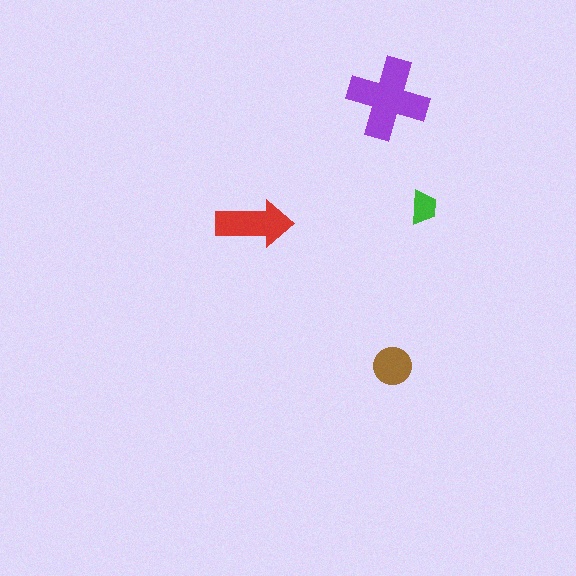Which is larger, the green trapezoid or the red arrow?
The red arrow.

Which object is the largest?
The purple cross.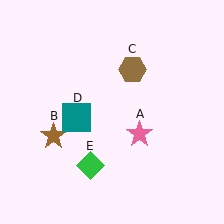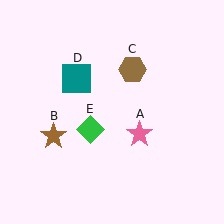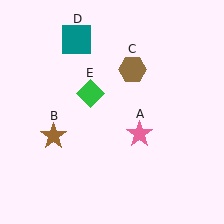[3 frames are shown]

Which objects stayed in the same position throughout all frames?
Pink star (object A) and brown star (object B) and brown hexagon (object C) remained stationary.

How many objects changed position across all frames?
2 objects changed position: teal square (object D), green diamond (object E).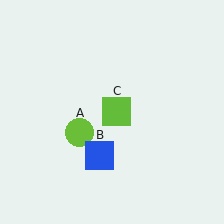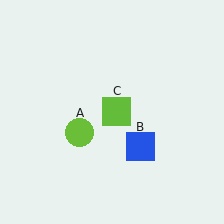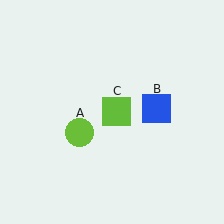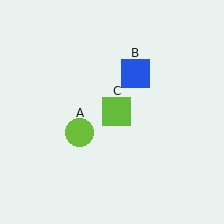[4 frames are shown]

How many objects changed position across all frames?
1 object changed position: blue square (object B).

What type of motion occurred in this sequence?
The blue square (object B) rotated counterclockwise around the center of the scene.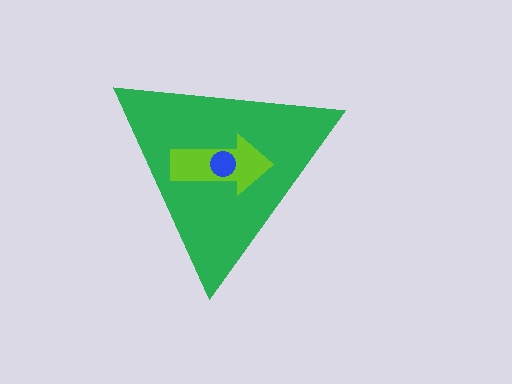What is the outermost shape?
The green triangle.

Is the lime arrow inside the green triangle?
Yes.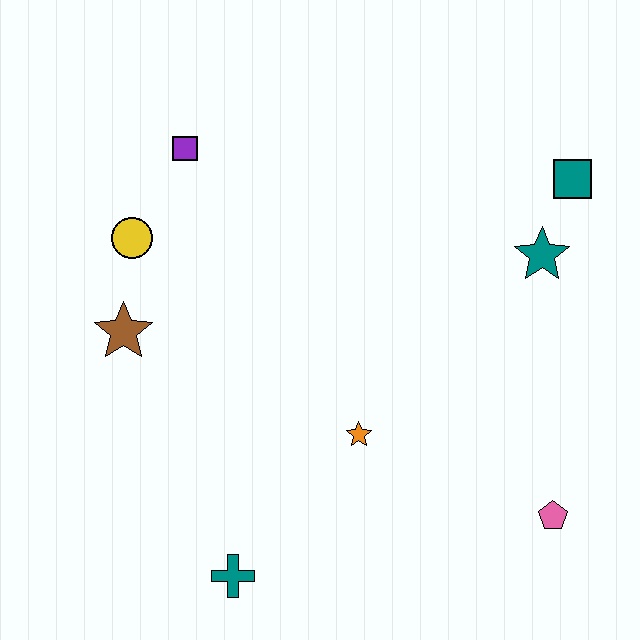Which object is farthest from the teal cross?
The teal square is farthest from the teal cross.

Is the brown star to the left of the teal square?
Yes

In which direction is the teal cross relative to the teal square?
The teal cross is below the teal square.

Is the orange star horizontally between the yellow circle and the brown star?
No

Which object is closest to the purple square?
The yellow circle is closest to the purple square.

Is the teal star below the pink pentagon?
No